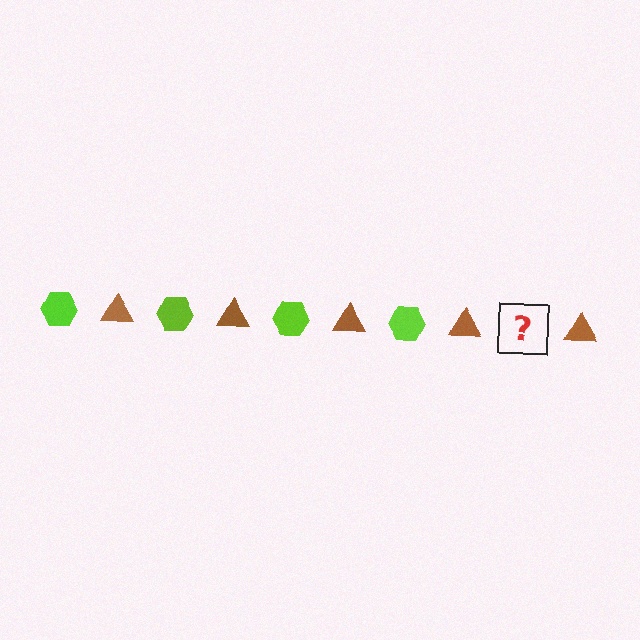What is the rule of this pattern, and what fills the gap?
The rule is that the pattern alternates between lime hexagon and brown triangle. The gap should be filled with a lime hexagon.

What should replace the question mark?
The question mark should be replaced with a lime hexagon.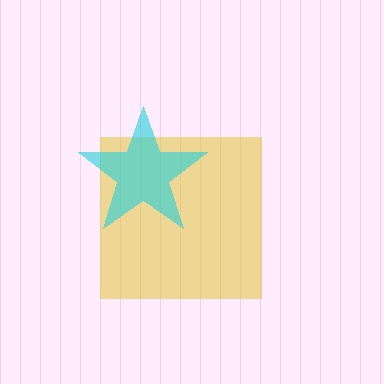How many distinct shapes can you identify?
There are 2 distinct shapes: a yellow square, a cyan star.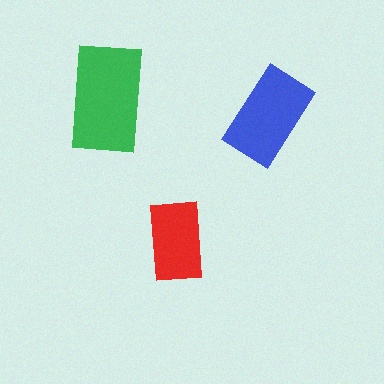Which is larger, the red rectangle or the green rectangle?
The green one.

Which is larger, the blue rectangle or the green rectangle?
The green one.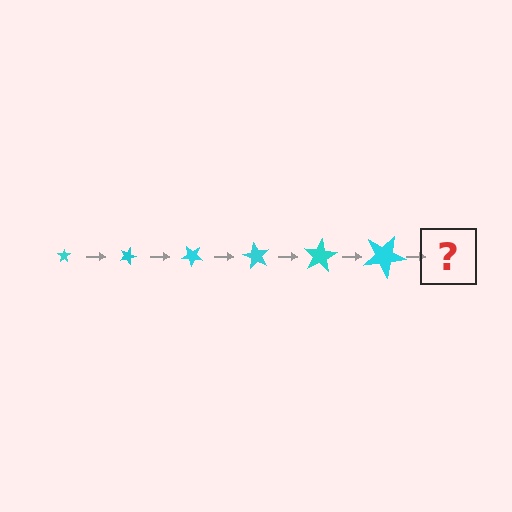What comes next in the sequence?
The next element should be a star, larger than the previous one and rotated 120 degrees from the start.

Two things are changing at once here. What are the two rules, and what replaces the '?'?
The two rules are that the star grows larger each step and it rotates 20 degrees each step. The '?' should be a star, larger than the previous one and rotated 120 degrees from the start.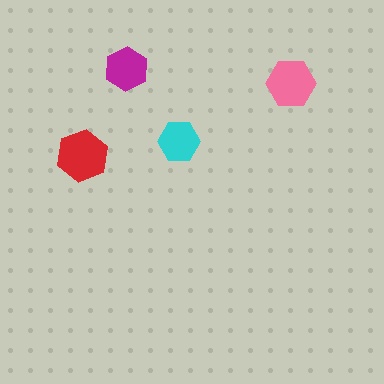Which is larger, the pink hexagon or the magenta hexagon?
The pink one.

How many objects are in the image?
There are 4 objects in the image.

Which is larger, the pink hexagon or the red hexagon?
The red one.